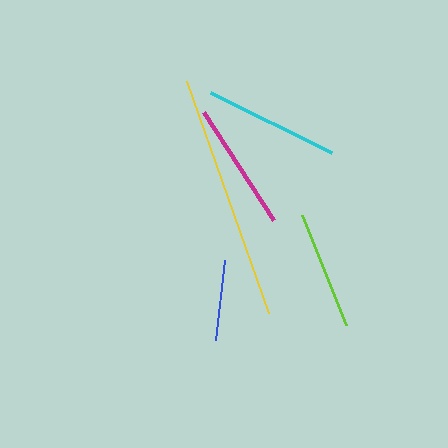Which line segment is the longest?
The yellow line is the longest at approximately 246 pixels.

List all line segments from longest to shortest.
From longest to shortest: yellow, cyan, magenta, lime, blue.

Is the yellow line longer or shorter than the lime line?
The yellow line is longer than the lime line.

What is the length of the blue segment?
The blue segment is approximately 80 pixels long.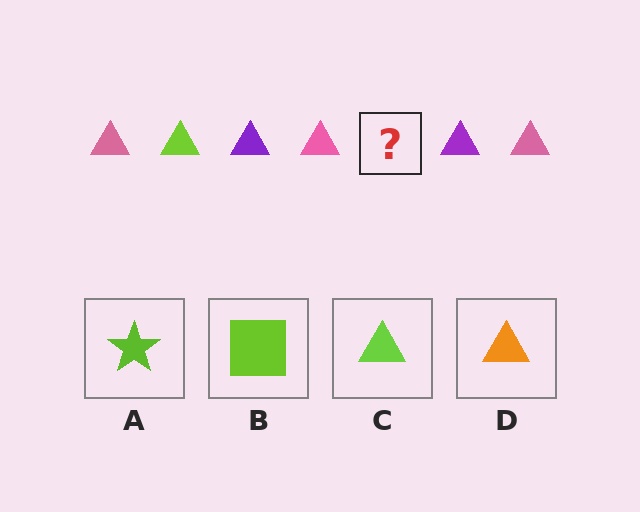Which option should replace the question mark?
Option C.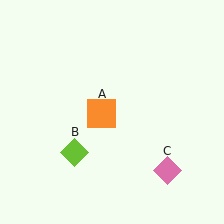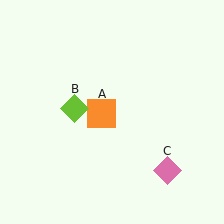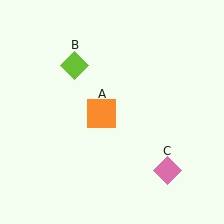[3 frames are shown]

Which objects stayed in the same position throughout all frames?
Orange square (object A) and pink diamond (object C) remained stationary.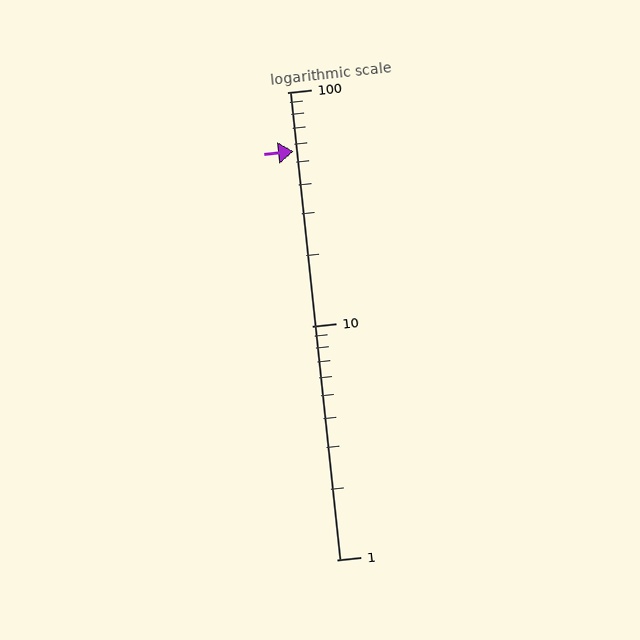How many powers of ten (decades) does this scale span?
The scale spans 2 decades, from 1 to 100.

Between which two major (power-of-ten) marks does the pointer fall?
The pointer is between 10 and 100.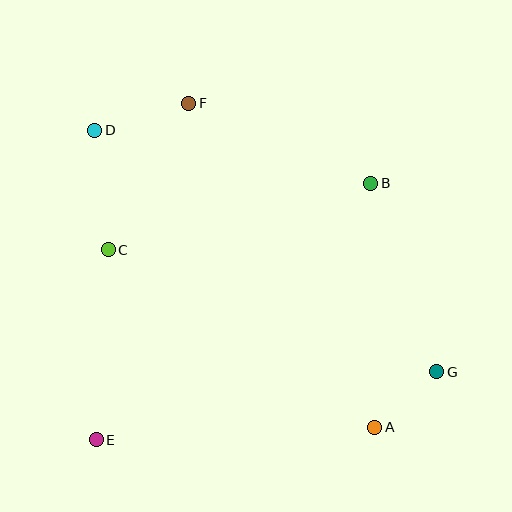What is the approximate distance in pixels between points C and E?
The distance between C and E is approximately 190 pixels.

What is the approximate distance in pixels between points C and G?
The distance between C and G is approximately 350 pixels.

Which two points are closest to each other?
Points A and G are closest to each other.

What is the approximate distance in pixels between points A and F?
The distance between A and F is approximately 374 pixels.